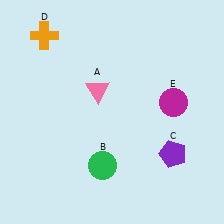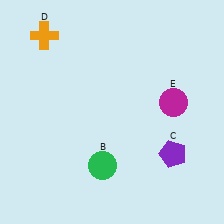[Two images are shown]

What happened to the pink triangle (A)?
The pink triangle (A) was removed in Image 2. It was in the top-left area of Image 1.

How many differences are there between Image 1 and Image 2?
There is 1 difference between the two images.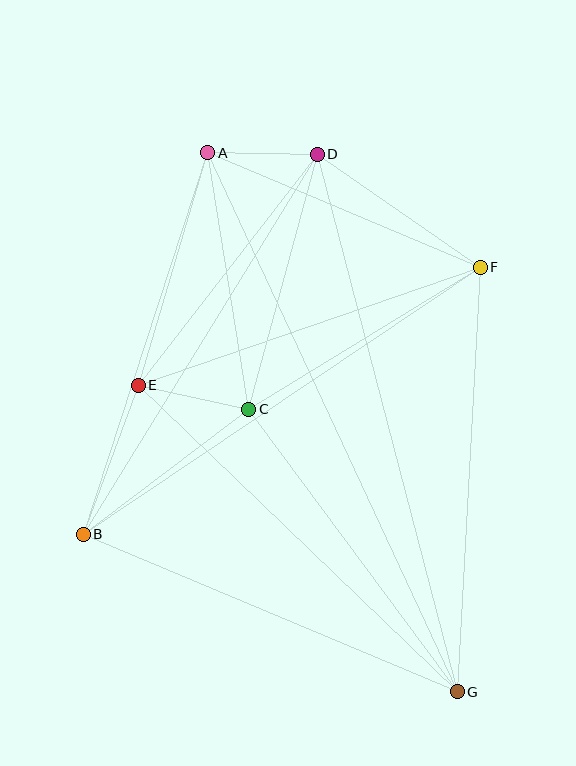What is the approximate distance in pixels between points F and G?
The distance between F and G is approximately 425 pixels.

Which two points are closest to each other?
Points A and D are closest to each other.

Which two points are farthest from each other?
Points A and G are farthest from each other.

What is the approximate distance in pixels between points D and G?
The distance between D and G is approximately 555 pixels.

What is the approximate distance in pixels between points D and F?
The distance between D and F is approximately 198 pixels.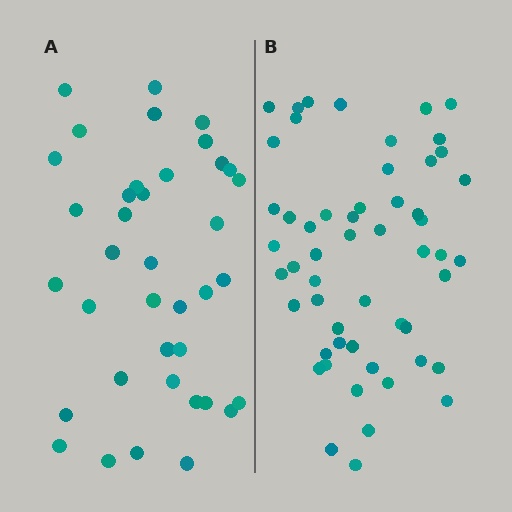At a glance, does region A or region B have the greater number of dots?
Region B (the right region) has more dots.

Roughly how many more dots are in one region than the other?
Region B has approximately 15 more dots than region A.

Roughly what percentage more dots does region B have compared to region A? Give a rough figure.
About 40% more.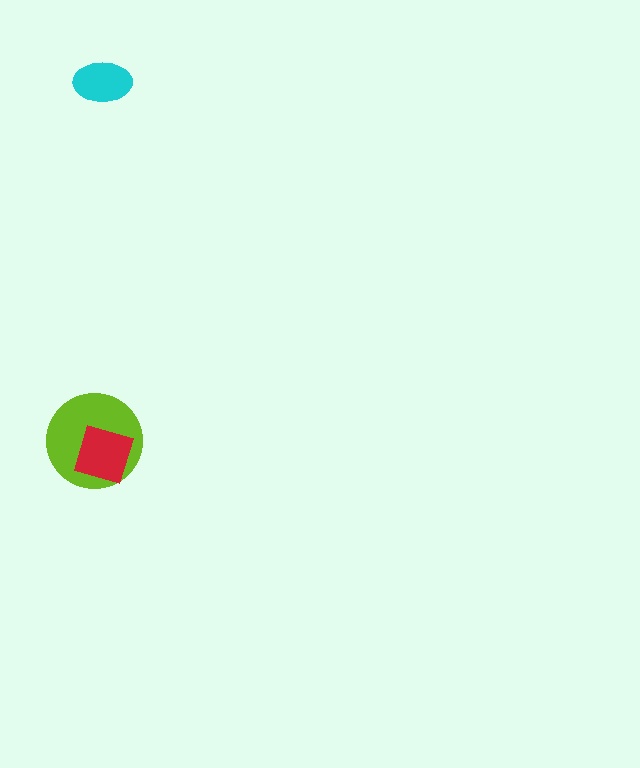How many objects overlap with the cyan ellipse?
0 objects overlap with the cyan ellipse.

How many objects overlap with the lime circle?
1 object overlaps with the lime circle.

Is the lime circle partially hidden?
Yes, it is partially covered by another shape.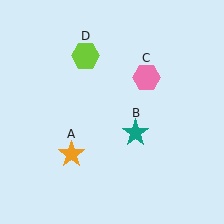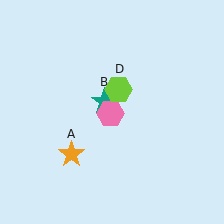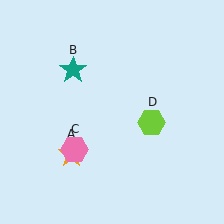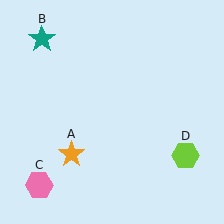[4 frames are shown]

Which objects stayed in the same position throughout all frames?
Orange star (object A) remained stationary.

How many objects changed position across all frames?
3 objects changed position: teal star (object B), pink hexagon (object C), lime hexagon (object D).